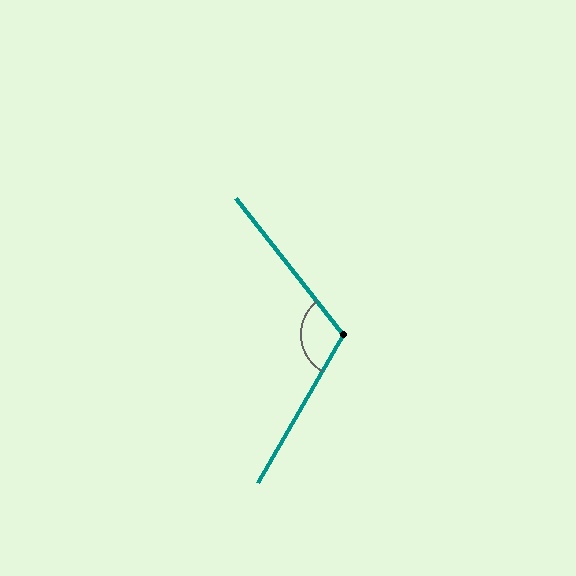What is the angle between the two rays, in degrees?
Approximately 112 degrees.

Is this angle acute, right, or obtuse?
It is obtuse.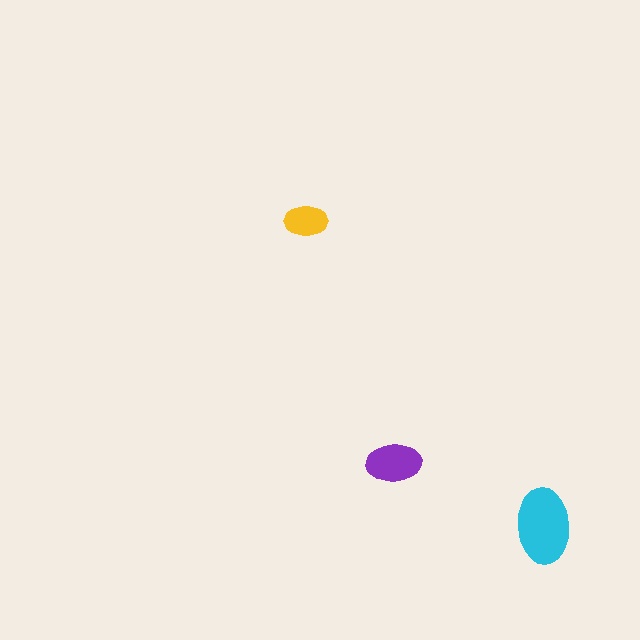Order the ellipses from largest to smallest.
the cyan one, the purple one, the yellow one.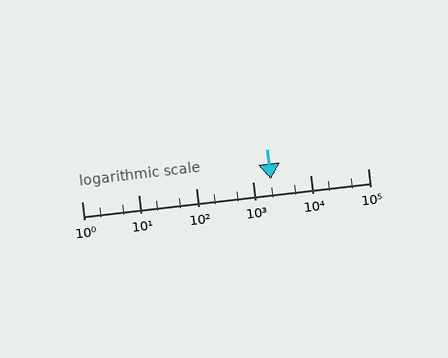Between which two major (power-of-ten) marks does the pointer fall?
The pointer is between 1000 and 10000.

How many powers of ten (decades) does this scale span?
The scale spans 5 decades, from 1 to 100000.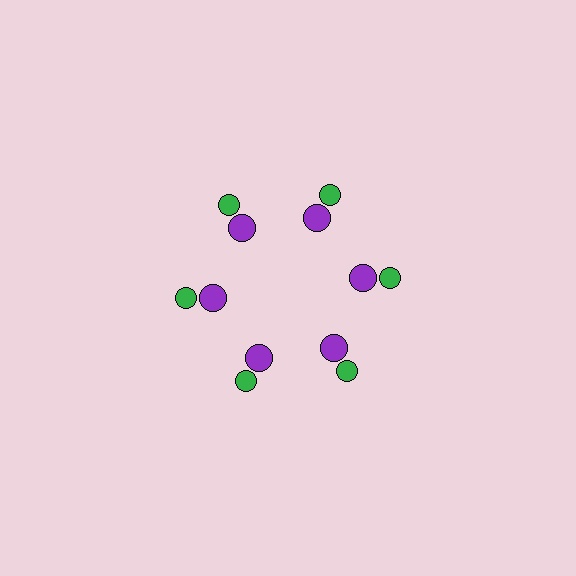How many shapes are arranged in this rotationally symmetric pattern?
There are 12 shapes, arranged in 6 groups of 2.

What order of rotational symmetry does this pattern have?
This pattern has 6-fold rotational symmetry.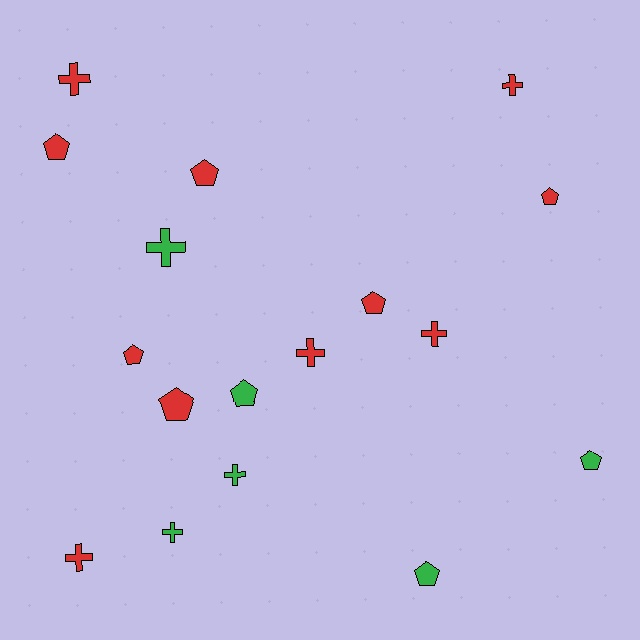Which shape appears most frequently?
Pentagon, with 9 objects.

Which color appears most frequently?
Red, with 11 objects.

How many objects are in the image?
There are 17 objects.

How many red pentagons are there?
There are 6 red pentagons.